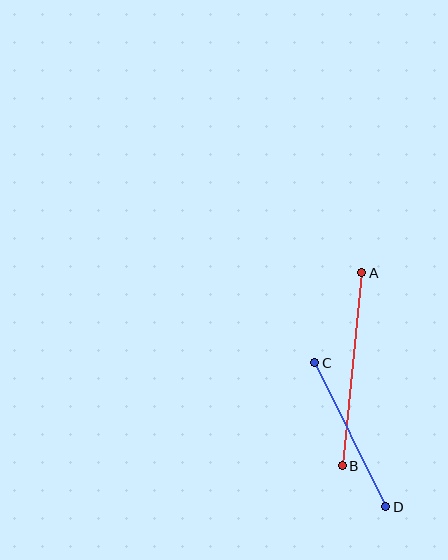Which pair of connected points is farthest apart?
Points A and B are farthest apart.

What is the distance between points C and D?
The distance is approximately 160 pixels.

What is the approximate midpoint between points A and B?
The midpoint is at approximately (352, 369) pixels.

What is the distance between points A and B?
The distance is approximately 194 pixels.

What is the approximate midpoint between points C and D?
The midpoint is at approximately (350, 435) pixels.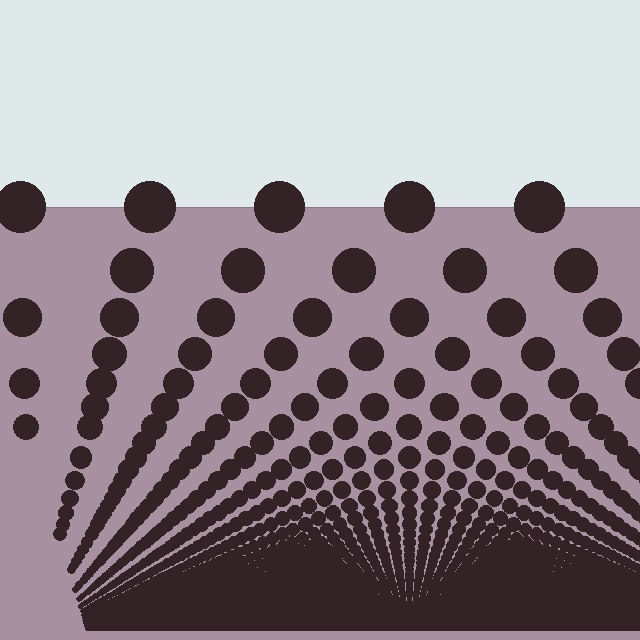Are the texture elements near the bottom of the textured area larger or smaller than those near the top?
Smaller. The gradient is inverted — elements near the bottom are smaller and denser.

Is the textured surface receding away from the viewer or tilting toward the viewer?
The surface appears to tilt toward the viewer. Texture elements get larger and sparser toward the top.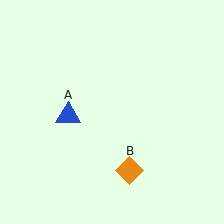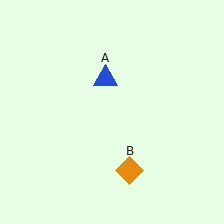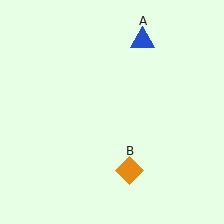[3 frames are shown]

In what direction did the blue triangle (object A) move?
The blue triangle (object A) moved up and to the right.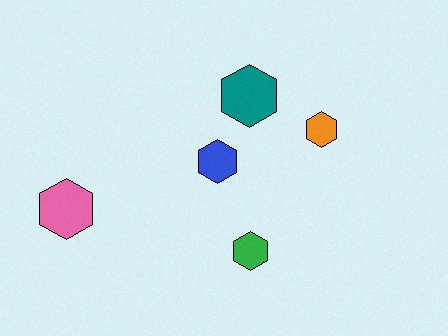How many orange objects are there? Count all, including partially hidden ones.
There is 1 orange object.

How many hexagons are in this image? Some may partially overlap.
There are 5 hexagons.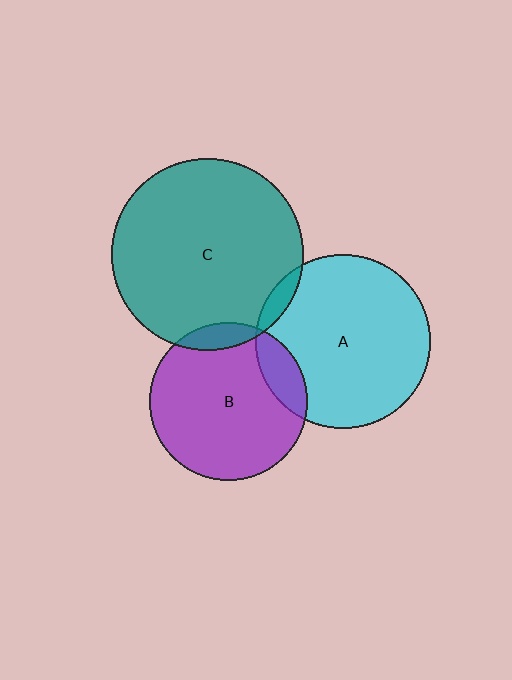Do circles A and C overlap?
Yes.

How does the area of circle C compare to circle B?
Approximately 1.5 times.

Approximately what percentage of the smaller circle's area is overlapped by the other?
Approximately 5%.